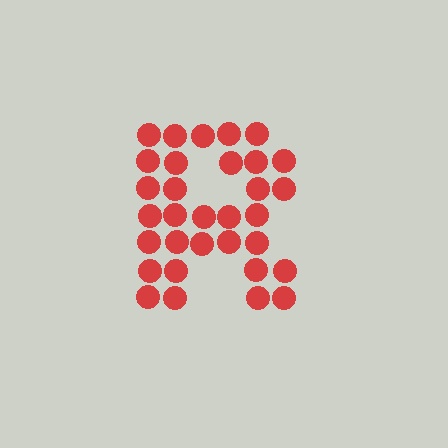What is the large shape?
The large shape is the letter R.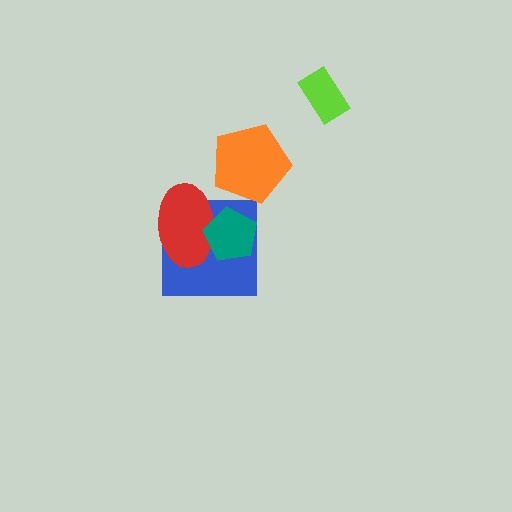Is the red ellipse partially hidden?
Yes, it is partially covered by another shape.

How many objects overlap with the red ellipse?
2 objects overlap with the red ellipse.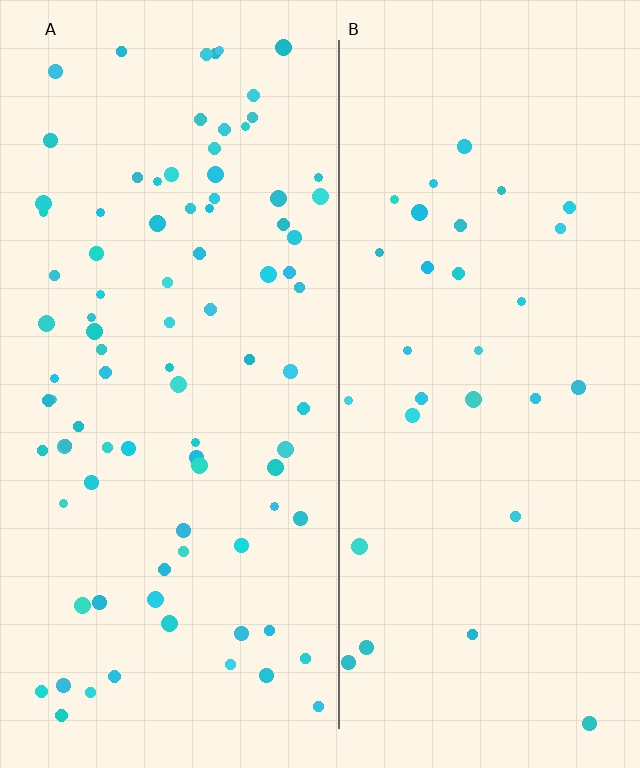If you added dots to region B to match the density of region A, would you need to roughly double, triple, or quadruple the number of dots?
Approximately triple.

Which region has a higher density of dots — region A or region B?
A (the left).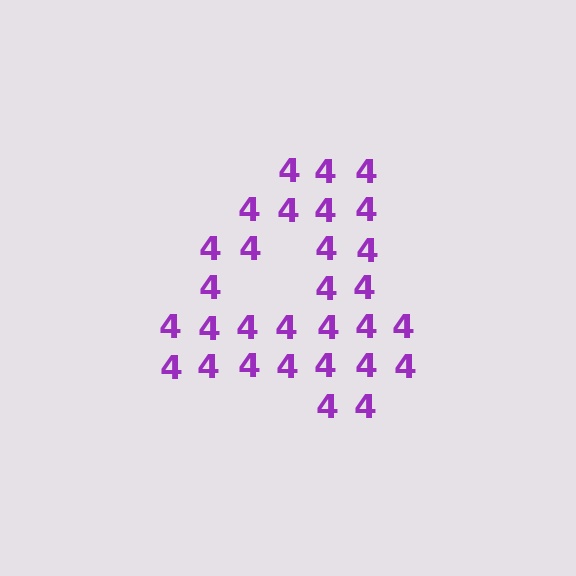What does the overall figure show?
The overall figure shows the digit 4.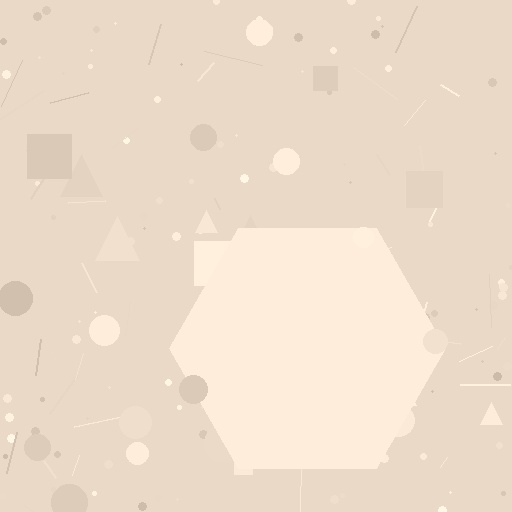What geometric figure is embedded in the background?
A hexagon is embedded in the background.